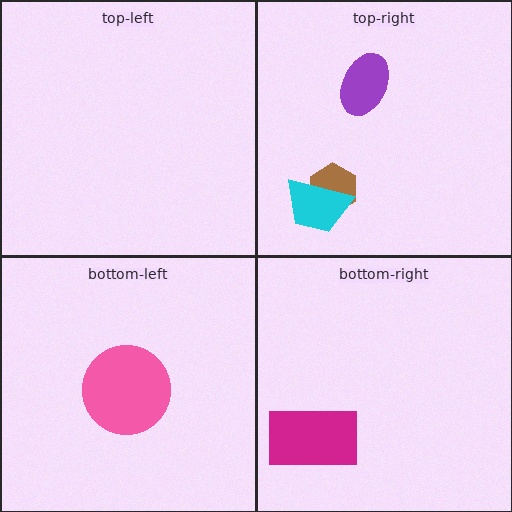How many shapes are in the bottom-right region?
1.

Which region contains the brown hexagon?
The top-right region.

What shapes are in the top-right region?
The brown hexagon, the cyan trapezoid, the purple ellipse.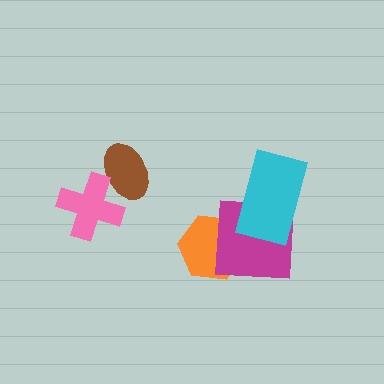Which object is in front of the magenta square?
The cyan rectangle is in front of the magenta square.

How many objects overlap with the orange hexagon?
1 object overlaps with the orange hexagon.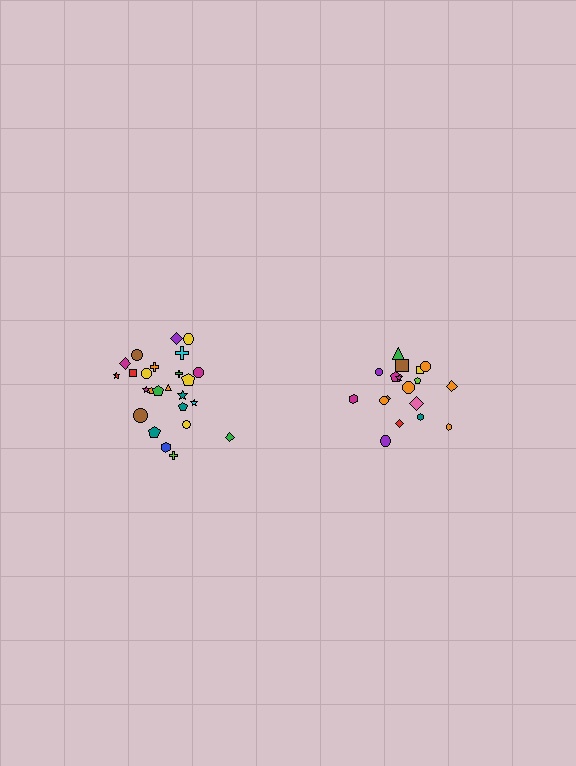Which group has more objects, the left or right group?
The left group.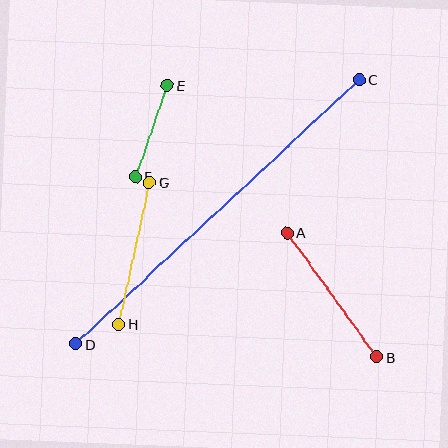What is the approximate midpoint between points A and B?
The midpoint is at approximately (332, 295) pixels.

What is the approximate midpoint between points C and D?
The midpoint is at approximately (217, 212) pixels.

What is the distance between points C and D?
The distance is approximately 388 pixels.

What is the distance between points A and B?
The distance is approximately 153 pixels.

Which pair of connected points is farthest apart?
Points C and D are farthest apart.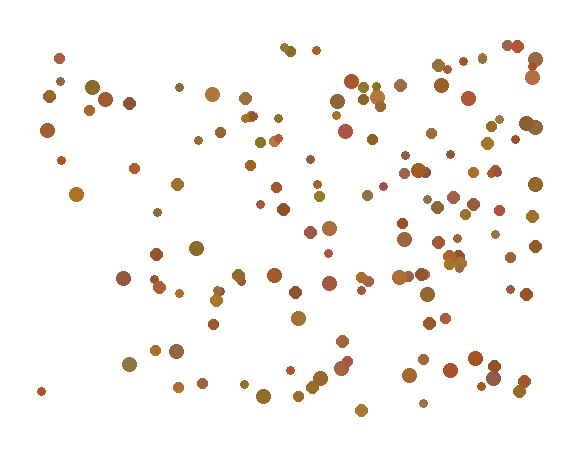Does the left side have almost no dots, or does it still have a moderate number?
Still a moderate number, just noticeably fewer than the right.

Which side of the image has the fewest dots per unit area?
The left.